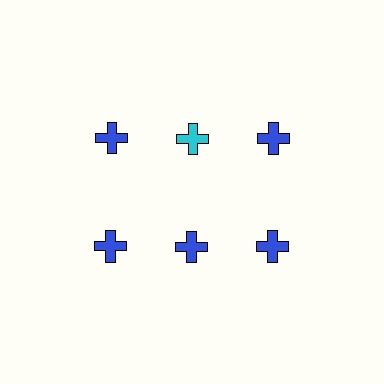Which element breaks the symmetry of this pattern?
The cyan cross in the top row, second from left column breaks the symmetry. All other shapes are blue crosses.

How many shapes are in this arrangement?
There are 6 shapes arranged in a grid pattern.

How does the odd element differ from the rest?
It has a different color: cyan instead of blue.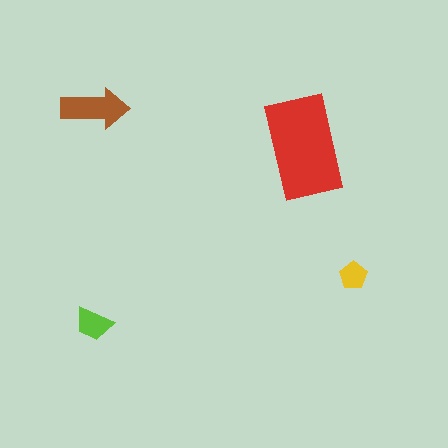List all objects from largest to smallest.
The red rectangle, the brown arrow, the lime trapezoid, the yellow pentagon.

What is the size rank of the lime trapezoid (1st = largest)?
3rd.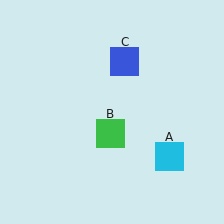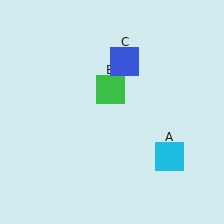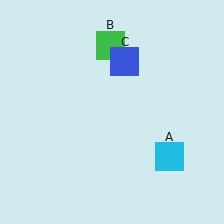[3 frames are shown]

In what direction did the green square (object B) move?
The green square (object B) moved up.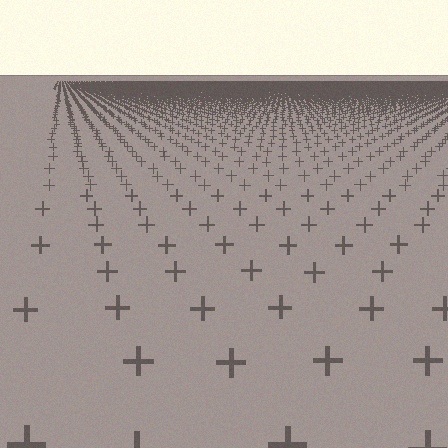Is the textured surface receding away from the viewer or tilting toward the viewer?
The surface is receding away from the viewer. Texture elements get smaller and denser toward the top.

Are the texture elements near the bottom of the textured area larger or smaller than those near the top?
Larger. Near the bottom, elements are closer to the viewer and appear at a bigger on-screen size.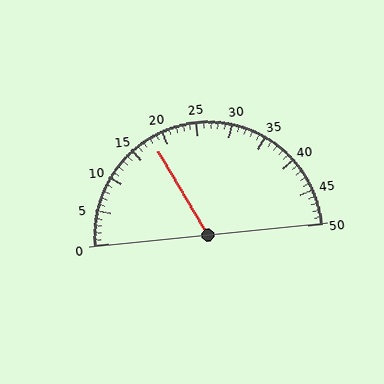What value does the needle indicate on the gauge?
The needle indicates approximately 18.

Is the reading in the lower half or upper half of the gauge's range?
The reading is in the lower half of the range (0 to 50).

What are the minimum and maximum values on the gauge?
The gauge ranges from 0 to 50.